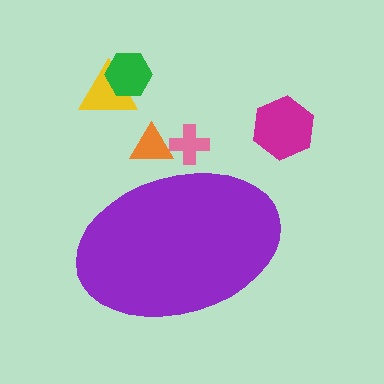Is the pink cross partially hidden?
Yes, the pink cross is partially hidden behind the purple ellipse.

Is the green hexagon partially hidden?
No, the green hexagon is fully visible.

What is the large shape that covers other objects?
A purple ellipse.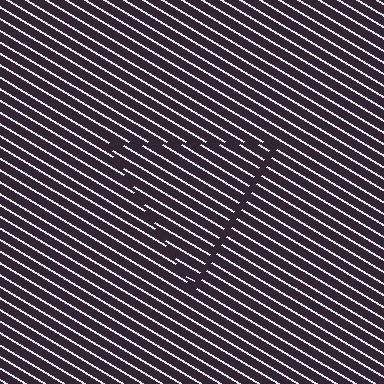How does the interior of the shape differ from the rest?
The interior of the shape contains the same grating, shifted by half a period — the contour is defined by the phase discontinuity where line-ends from the inner and outer gratings abut.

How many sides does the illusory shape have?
3 sides — the line-ends trace a triangle.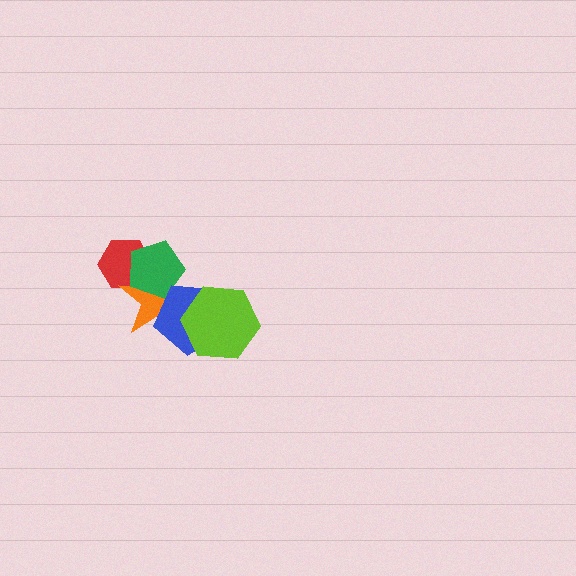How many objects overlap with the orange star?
4 objects overlap with the orange star.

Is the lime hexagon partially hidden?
No, no other shape covers it.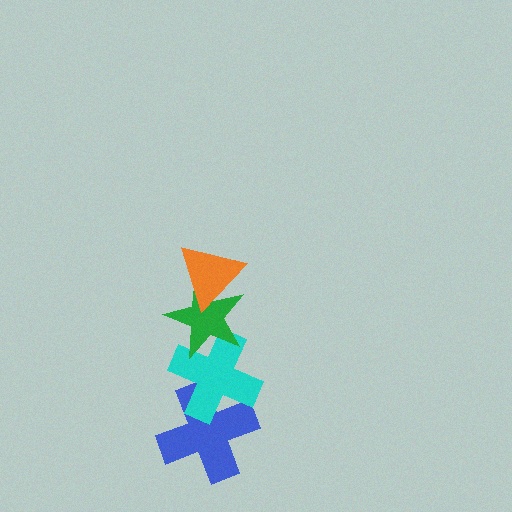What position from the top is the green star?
The green star is 2nd from the top.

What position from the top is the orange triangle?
The orange triangle is 1st from the top.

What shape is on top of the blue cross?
The cyan cross is on top of the blue cross.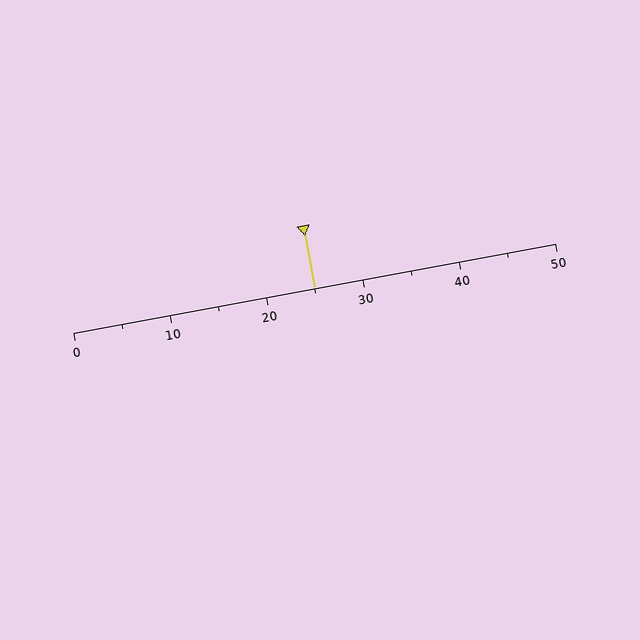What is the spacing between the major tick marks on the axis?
The major ticks are spaced 10 apart.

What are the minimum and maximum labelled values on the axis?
The axis runs from 0 to 50.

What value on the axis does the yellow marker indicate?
The marker indicates approximately 25.